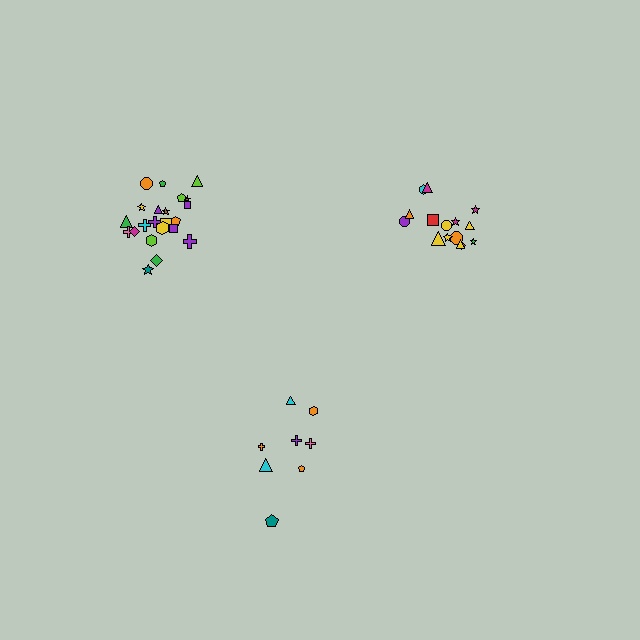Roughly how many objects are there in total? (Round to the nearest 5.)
Roughly 45 objects in total.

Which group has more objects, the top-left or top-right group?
The top-left group.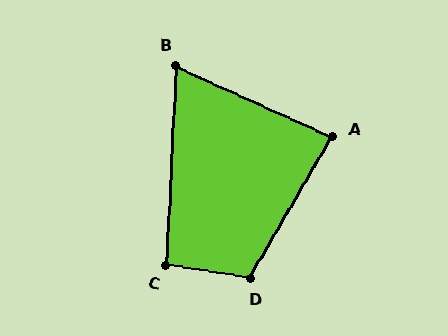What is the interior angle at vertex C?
Approximately 96 degrees (obtuse).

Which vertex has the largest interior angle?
D, at approximately 111 degrees.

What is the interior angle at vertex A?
Approximately 84 degrees (acute).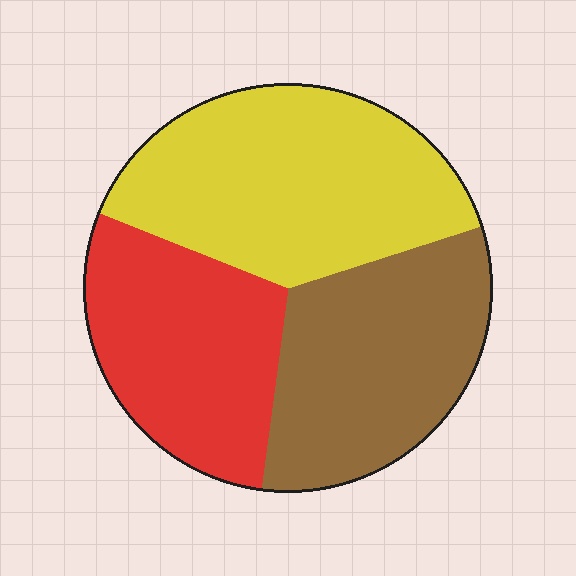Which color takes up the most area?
Yellow, at roughly 40%.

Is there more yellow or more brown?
Yellow.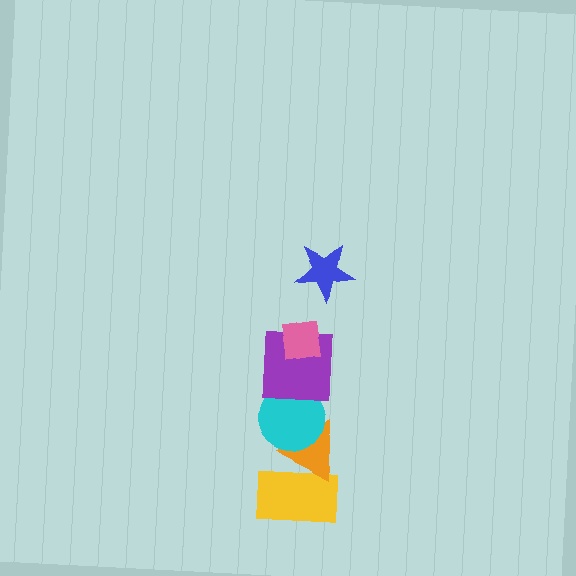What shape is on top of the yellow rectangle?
The orange triangle is on top of the yellow rectangle.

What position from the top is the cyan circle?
The cyan circle is 4th from the top.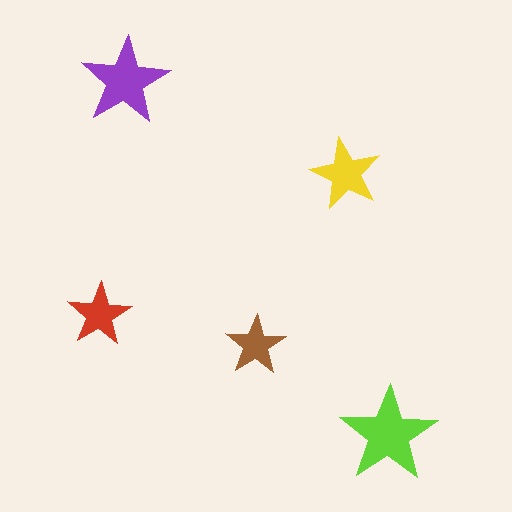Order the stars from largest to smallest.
the lime one, the purple one, the yellow one, the red one, the brown one.